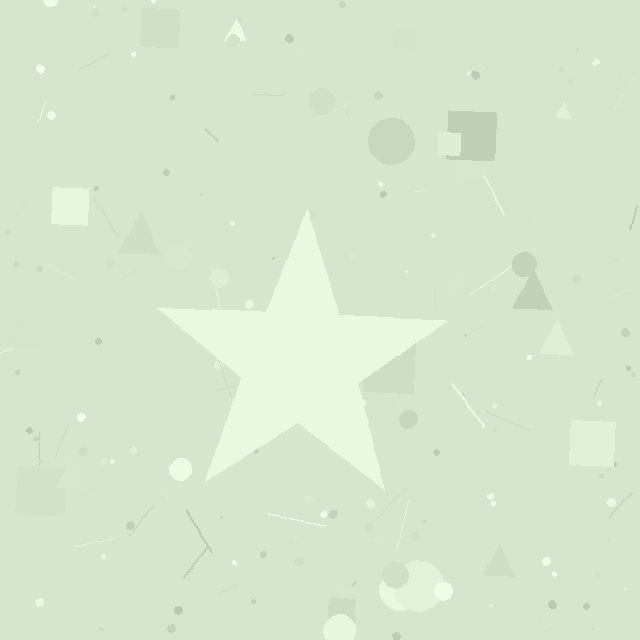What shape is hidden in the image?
A star is hidden in the image.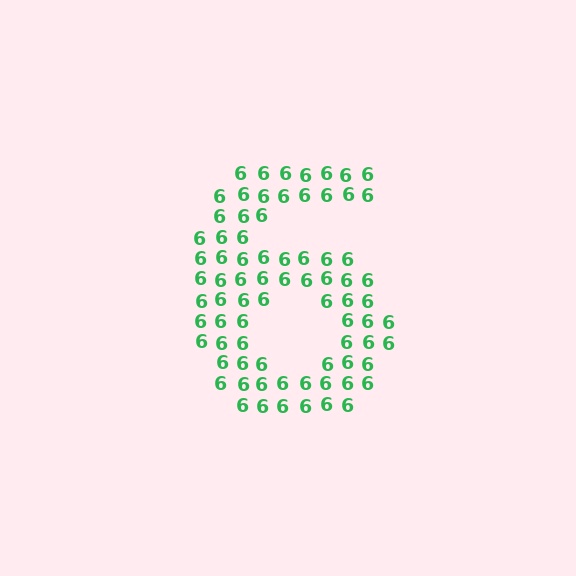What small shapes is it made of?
It is made of small digit 6's.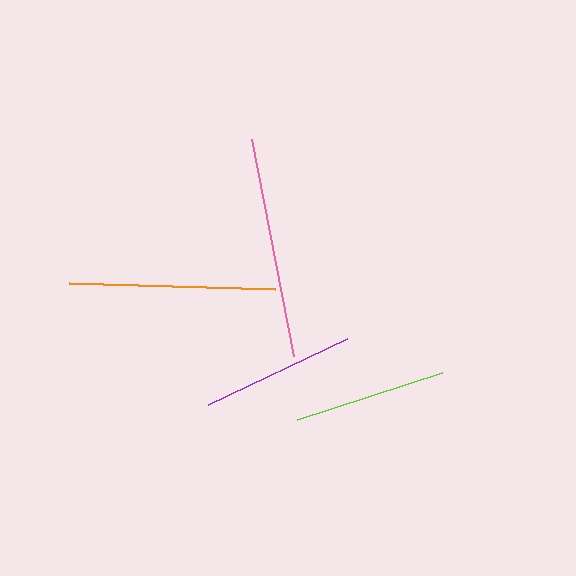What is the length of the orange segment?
The orange segment is approximately 206 pixels long.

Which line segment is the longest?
The pink line is the longest at approximately 220 pixels.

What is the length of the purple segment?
The purple segment is approximately 154 pixels long.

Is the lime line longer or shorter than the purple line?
The purple line is longer than the lime line.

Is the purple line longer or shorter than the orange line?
The orange line is longer than the purple line.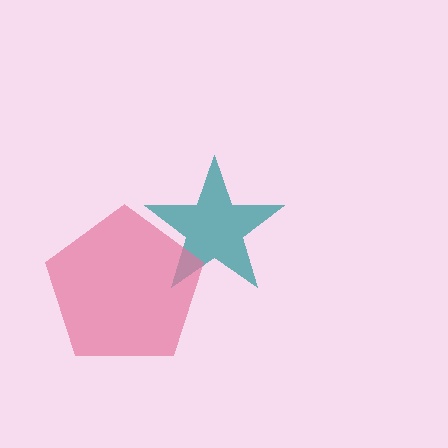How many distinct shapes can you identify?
There are 2 distinct shapes: a teal star, a pink pentagon.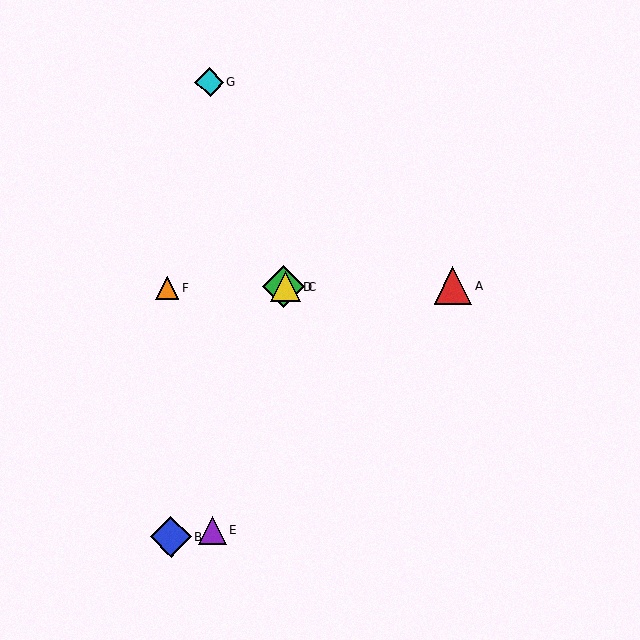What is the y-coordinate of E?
Object E is at y≈530.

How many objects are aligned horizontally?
4 objects (A, C, D, F) are aligned horizontally.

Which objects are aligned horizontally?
Objects A, C, D, F are aligned horizontally.